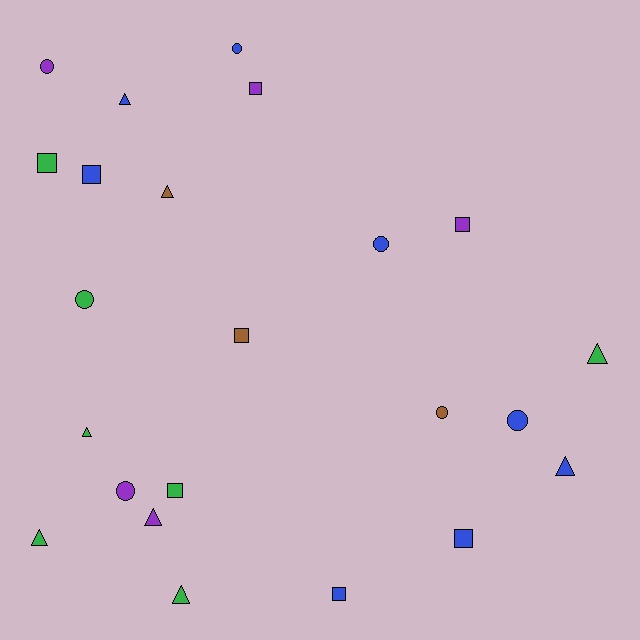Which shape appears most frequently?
Triangle, with 8 objects.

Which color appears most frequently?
Blue, with 8 objects.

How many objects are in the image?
There are 23 objects.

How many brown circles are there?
There is 1 brown circle.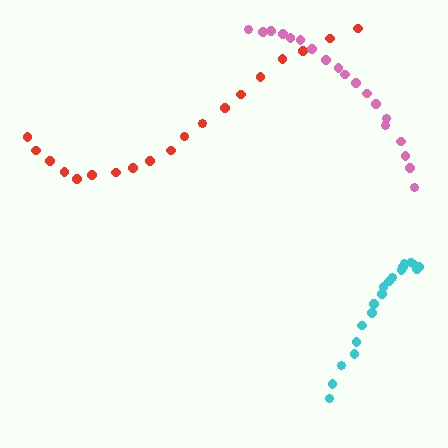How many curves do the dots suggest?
There are 3 distinct paths.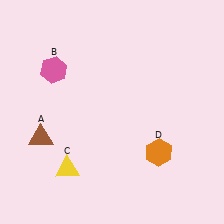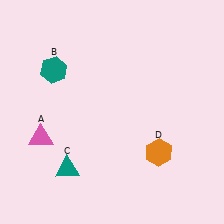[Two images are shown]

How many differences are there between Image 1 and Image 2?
There are 3 differences between the two images.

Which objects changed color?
A changed from brown to pink. B changed from pink to teal. C changed from yellow to teal.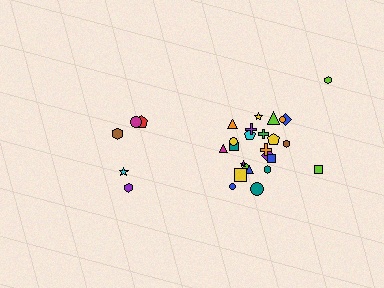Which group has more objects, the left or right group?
The right group.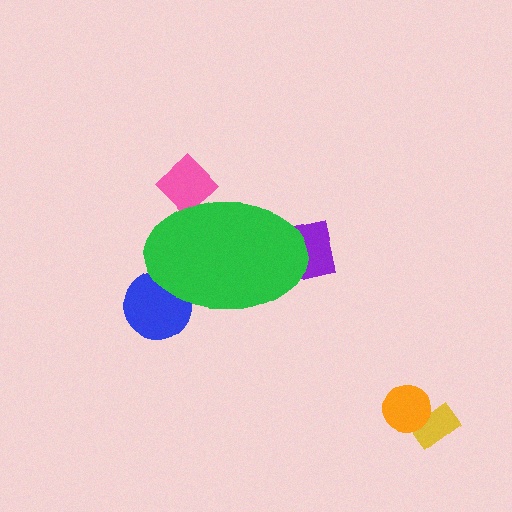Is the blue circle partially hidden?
Yes, the blue circle is partially hidden behind the green ellipse.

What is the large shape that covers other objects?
A green ellipse.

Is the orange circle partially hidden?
No, the orange circle is fully visible.